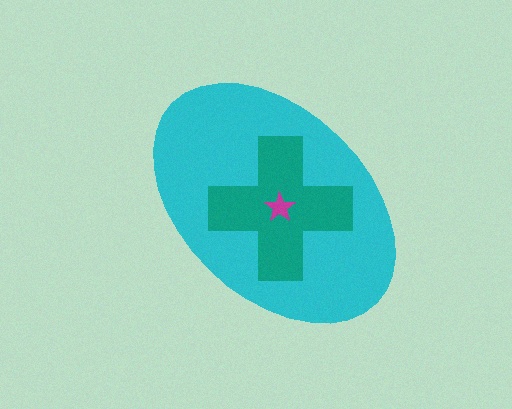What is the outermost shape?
The cyan ellipse.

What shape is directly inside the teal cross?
The magenta star.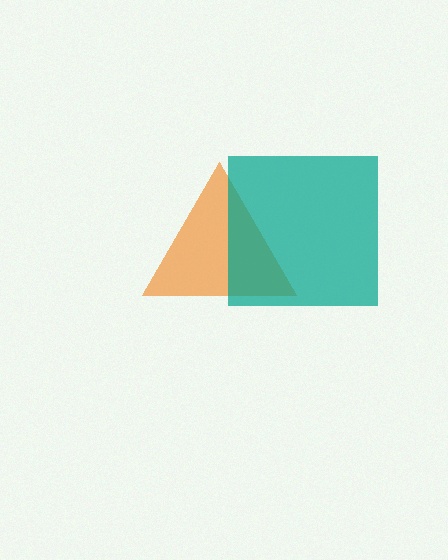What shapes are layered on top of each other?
The layered shapes are: an orange triangle, a teal square.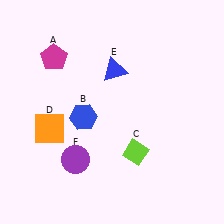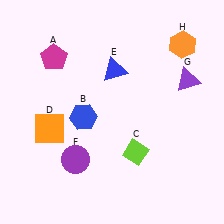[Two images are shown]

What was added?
A purple triangle (G), an orange hexagon (H) were added in Image 2.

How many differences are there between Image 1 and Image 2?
There are 2 differences between the two images.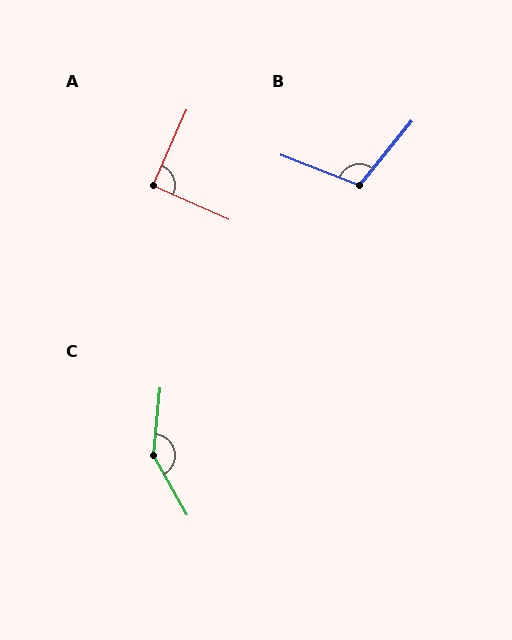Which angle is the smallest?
A, at approximately 90 degrees.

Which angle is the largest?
C, at approximately 145 degrees.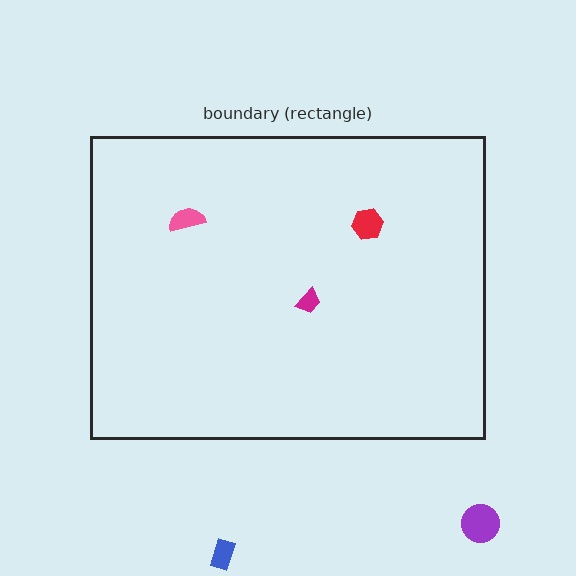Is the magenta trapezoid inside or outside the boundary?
Inside.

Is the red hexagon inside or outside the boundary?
Inside.